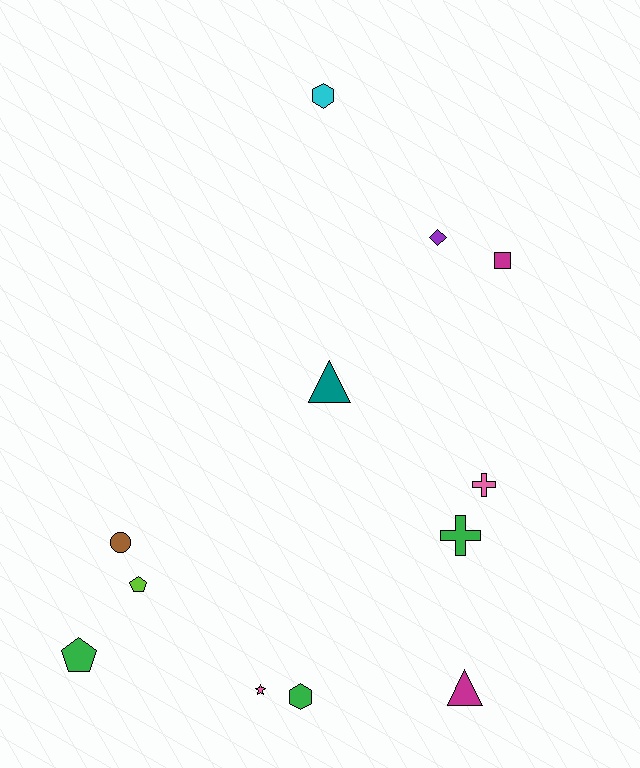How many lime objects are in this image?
There is 1 lime object.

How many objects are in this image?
There are 12 objects.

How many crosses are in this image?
There are 2 crosses.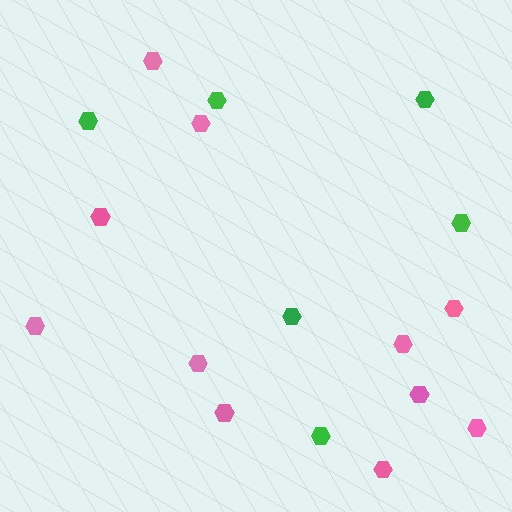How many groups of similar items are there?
There are 2 groups: one group of green hexagons (6) and one group of pink hexagons (11).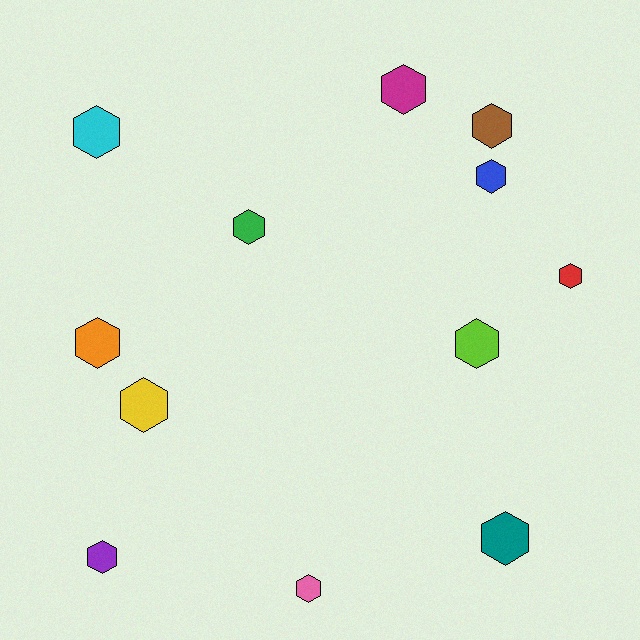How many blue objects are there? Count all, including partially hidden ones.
There is 1 blue object.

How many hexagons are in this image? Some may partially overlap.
There are 12 hexagons.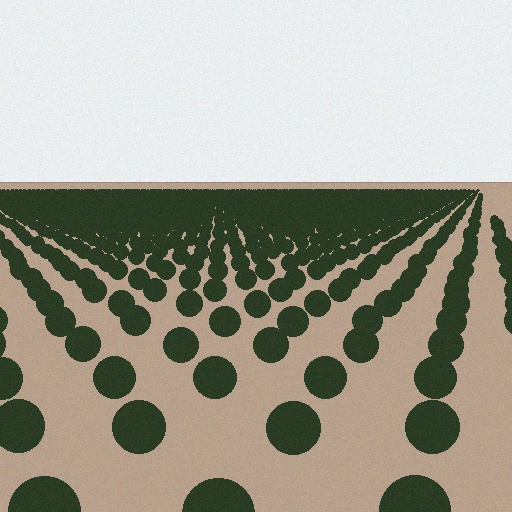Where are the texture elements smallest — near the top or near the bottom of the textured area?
Near the top.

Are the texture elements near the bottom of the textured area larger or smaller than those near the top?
Larger. Near the bottom, elements are closer to the viewer and appear at a bigger on-screen size.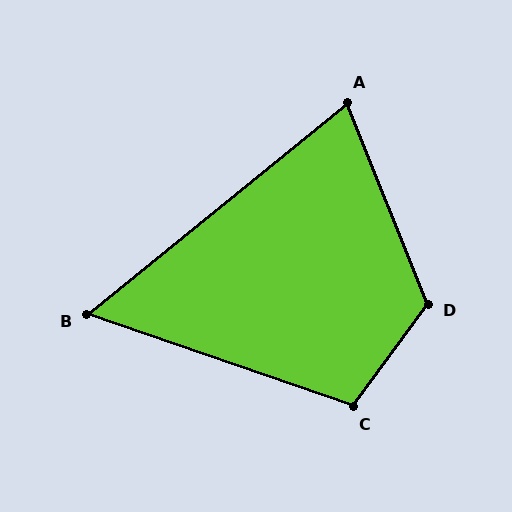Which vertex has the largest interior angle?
D, at approximately 122 degrees.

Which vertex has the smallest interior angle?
B, at approximately 58 degrees.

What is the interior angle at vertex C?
Approximately 107 degrees (obtuse).